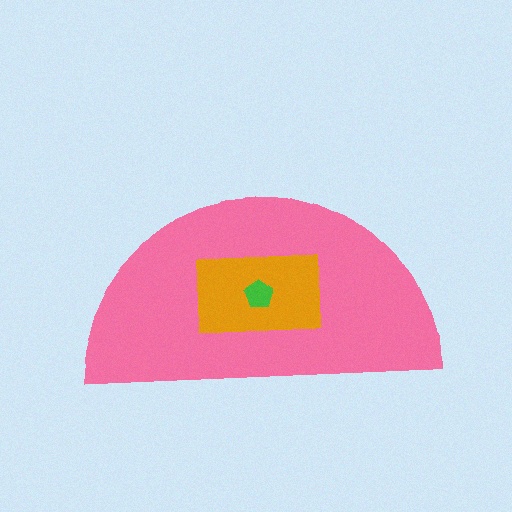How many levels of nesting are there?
3.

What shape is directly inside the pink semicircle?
The orange rectangle.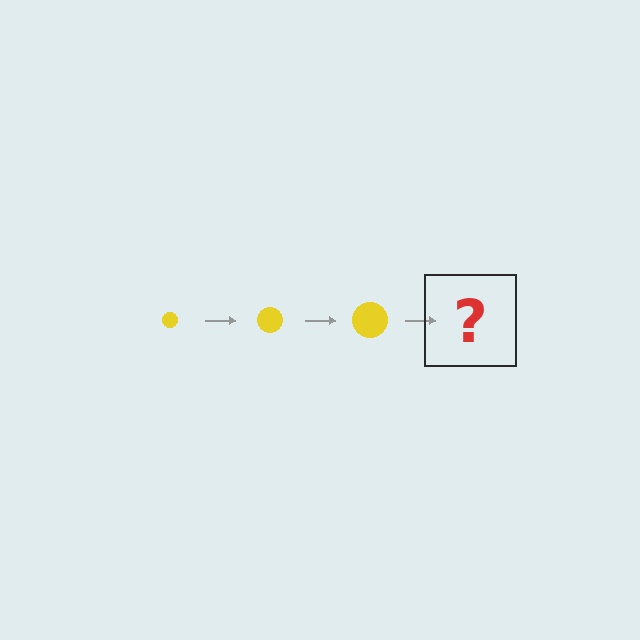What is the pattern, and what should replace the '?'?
The pattern is that the circle gets progressively larger each step. The '?' should be a yellow circle, larger than the previous one.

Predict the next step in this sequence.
The next step is a yellow circle, larger than the previous one.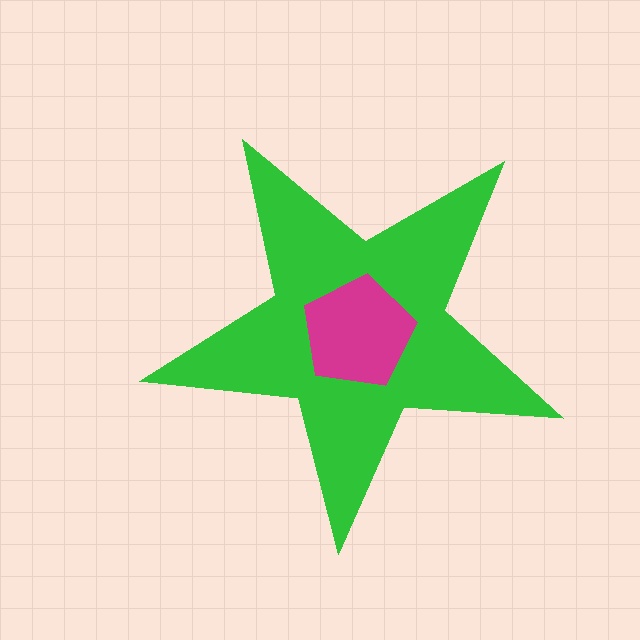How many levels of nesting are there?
2.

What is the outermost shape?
The green star.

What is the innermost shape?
The magenta pentagon.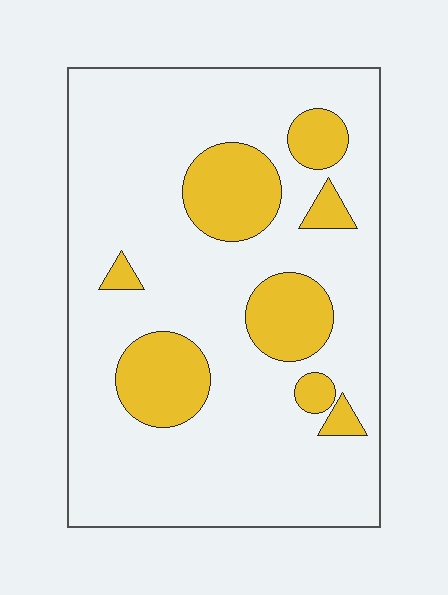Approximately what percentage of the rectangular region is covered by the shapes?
Approximately 20%.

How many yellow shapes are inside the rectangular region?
8.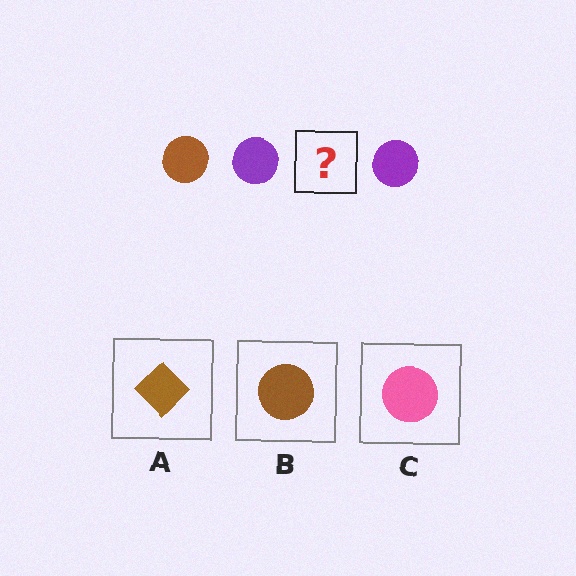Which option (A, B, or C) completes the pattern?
B.